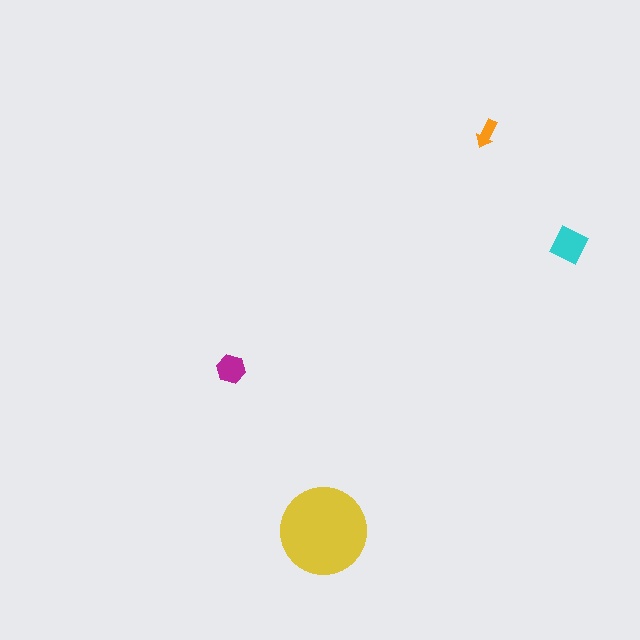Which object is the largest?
The yellow circle.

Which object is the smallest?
The orange arrow.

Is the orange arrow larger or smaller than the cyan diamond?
Smaller.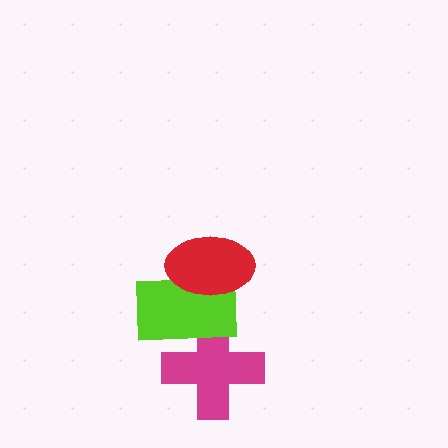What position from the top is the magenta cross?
The magenta cross is 3rd from the top.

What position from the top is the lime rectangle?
The lime rectangle is 2nd from the top.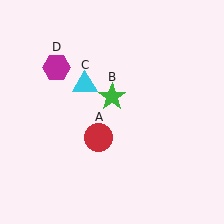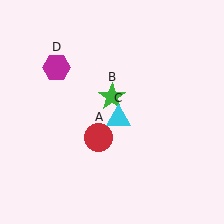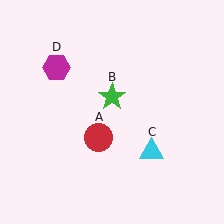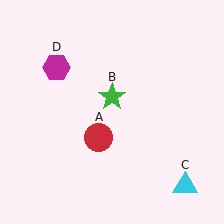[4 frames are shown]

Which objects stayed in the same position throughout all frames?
Red circle (object A) and green star (object B) and magenta hexagon (object D) remained stationary.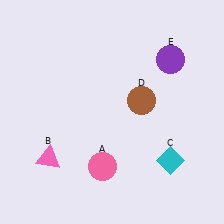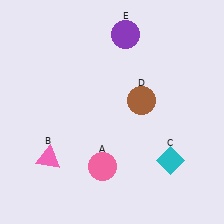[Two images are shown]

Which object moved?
The purple circle (E) moved left.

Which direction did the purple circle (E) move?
The purple circle (E) moved left.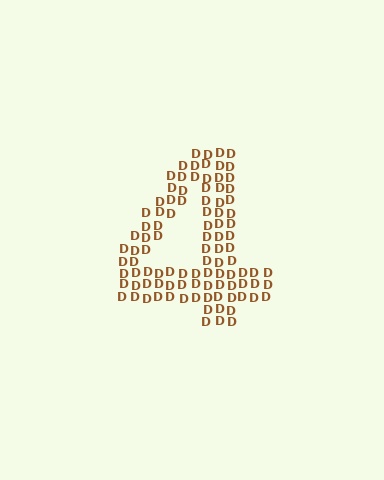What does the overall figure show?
The overall figure shows the digit 4.